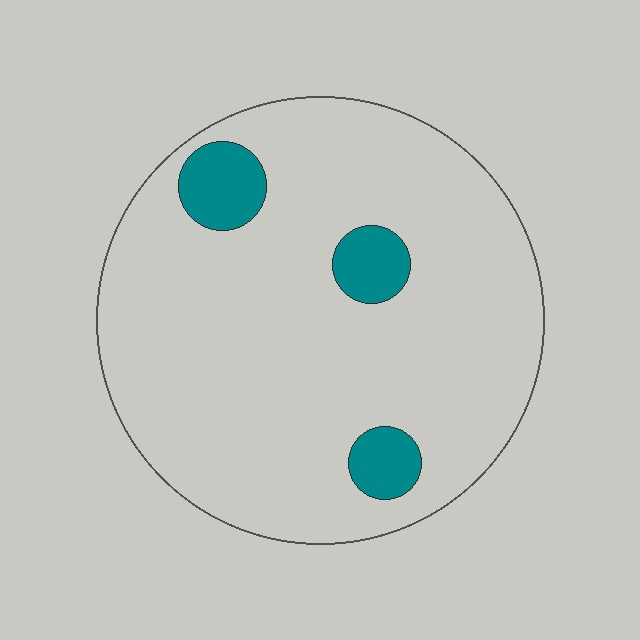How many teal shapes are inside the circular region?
3.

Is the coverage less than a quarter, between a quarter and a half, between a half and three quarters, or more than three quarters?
Less than a quarter.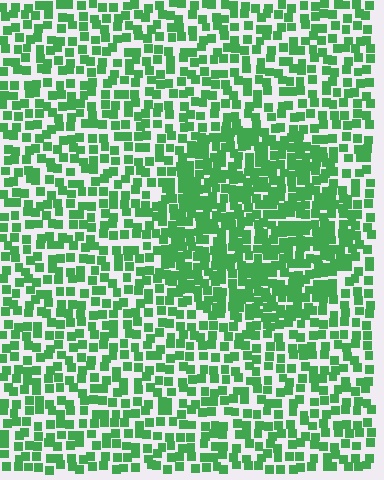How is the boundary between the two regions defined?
The boundary is defined by a change in element density (approximately 1.7x ratio). All elements are the same color, size, and shape.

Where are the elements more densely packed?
The elements are more densely packed inside the circle boundary.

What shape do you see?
I see a circle.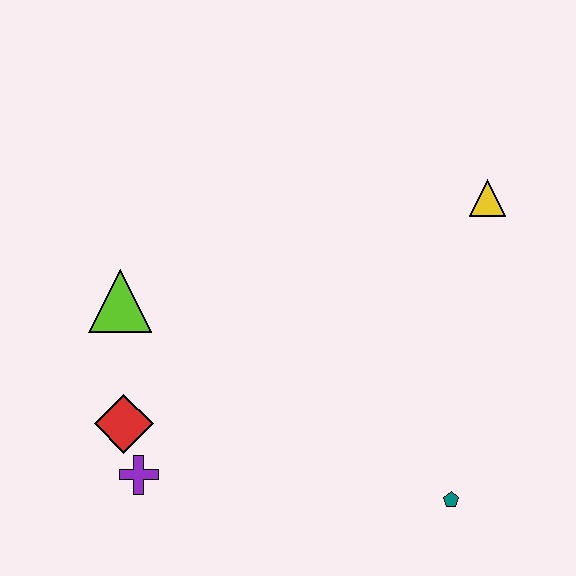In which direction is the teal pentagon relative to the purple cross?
The teal pentagon is to the right of the purple cross.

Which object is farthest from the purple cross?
The yellow triangle is farthest from the purple cross.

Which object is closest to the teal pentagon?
The yellow triangle is closest to the teal pentagon.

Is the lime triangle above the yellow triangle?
No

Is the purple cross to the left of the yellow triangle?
Yes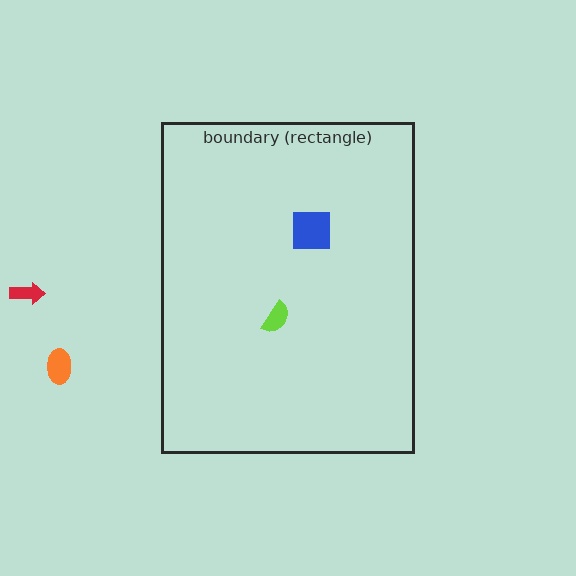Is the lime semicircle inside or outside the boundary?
Inside.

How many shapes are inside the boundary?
2 inside, 2 outside.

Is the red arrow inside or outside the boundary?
Outside.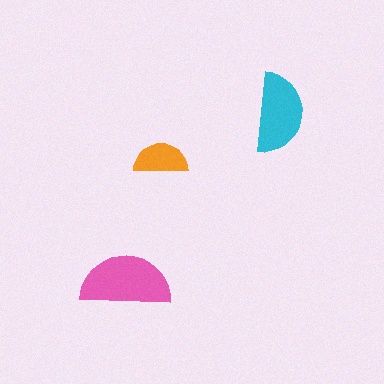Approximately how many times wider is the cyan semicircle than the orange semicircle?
About 1.5 times wider.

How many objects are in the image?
There are 3 objects in the image.